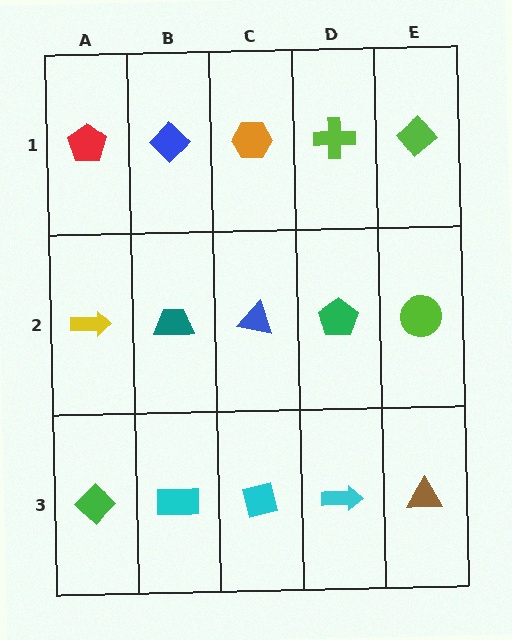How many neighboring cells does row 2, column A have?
3.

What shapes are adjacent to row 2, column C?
An orange hexagon (row 1, column C), a cyan diamond (row 3, column C), a teal trapezoid (row 2, column B), a green pentagon (row 2, column D).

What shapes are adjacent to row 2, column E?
A lime diamond (row 1, column E), a brown triangle (row 3, column E), a green pentagon (row 2, column D).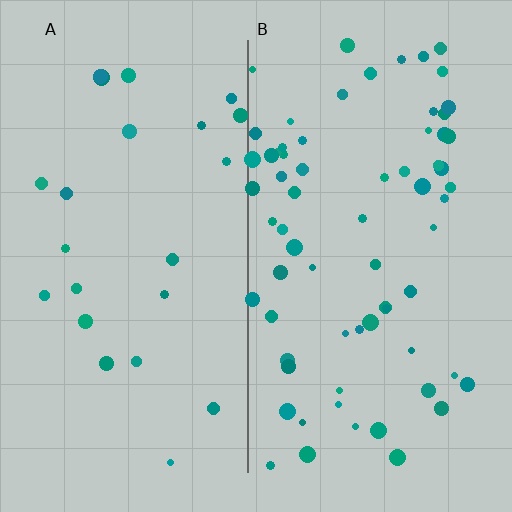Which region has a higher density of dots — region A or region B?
B (the right).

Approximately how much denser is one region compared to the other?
Approximately 3.0× — region B over region A.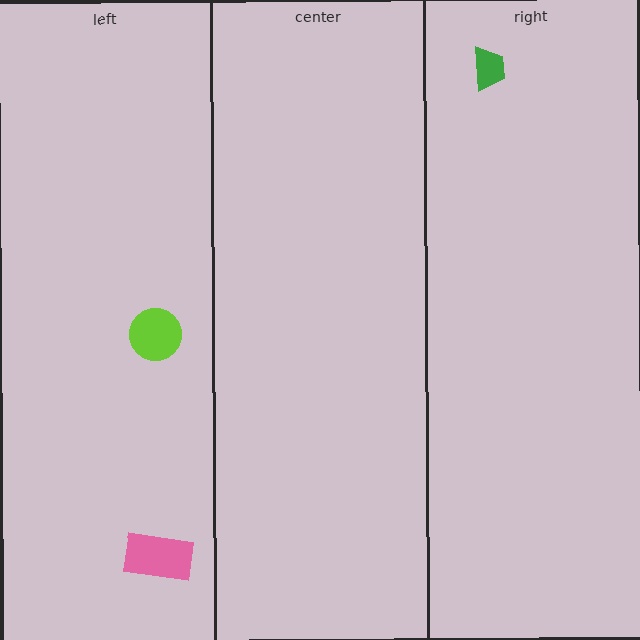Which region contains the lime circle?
The left region.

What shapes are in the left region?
The lime circle, the pink rectangle.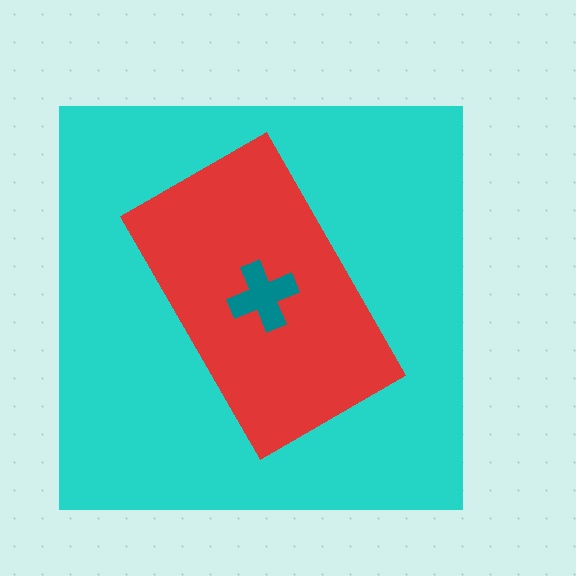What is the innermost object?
The teal cross.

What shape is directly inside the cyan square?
The red rectangle.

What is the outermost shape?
The cyan square.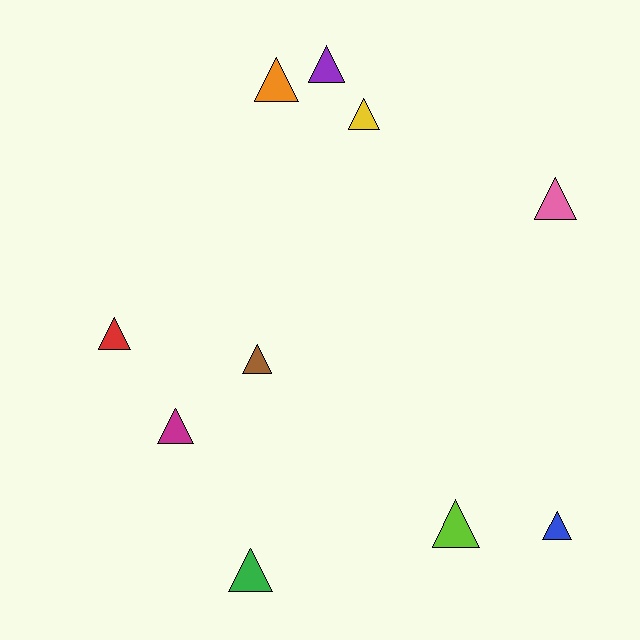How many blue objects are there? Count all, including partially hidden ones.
There is 1 blue object.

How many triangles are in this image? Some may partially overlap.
There are 10 triangles.